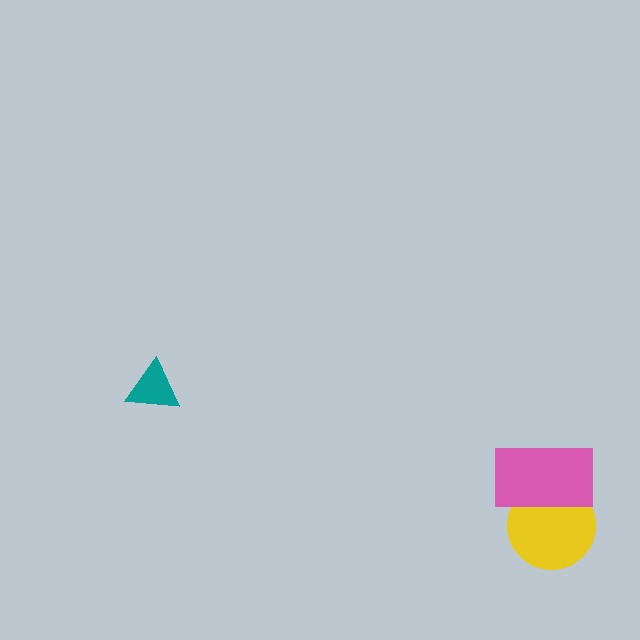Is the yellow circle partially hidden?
Yes, it is partially covered by another shape.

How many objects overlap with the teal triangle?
0 objects overlap with the teal triangle.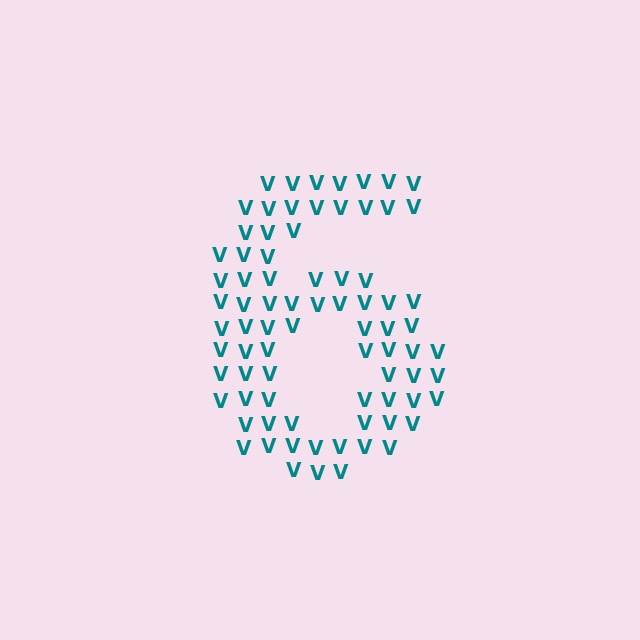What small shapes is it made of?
It is made of small letter V's.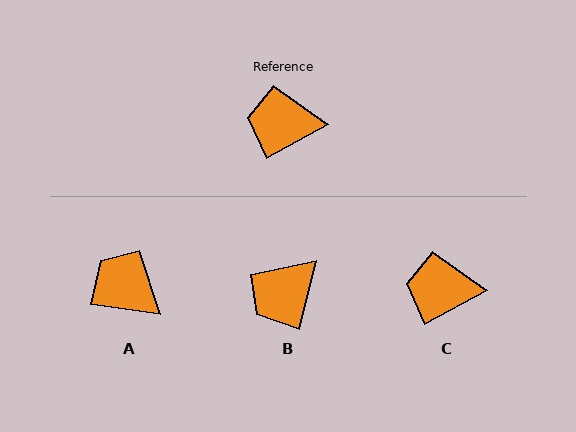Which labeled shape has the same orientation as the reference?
C.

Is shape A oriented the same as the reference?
No, it is off by about 37 degrees.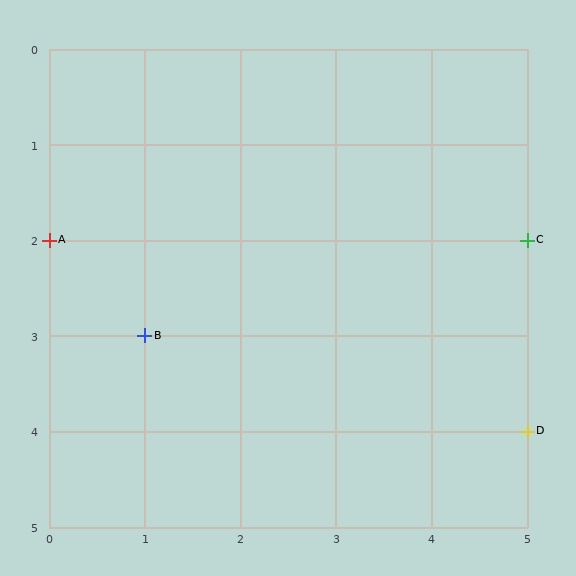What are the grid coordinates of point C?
Point C is at grid coordinates (5, 2).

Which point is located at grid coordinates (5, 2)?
Point C is at (5, 2).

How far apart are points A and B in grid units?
Points A and B are 1 column and 1 row apart (about 1.4 grid units diagonally).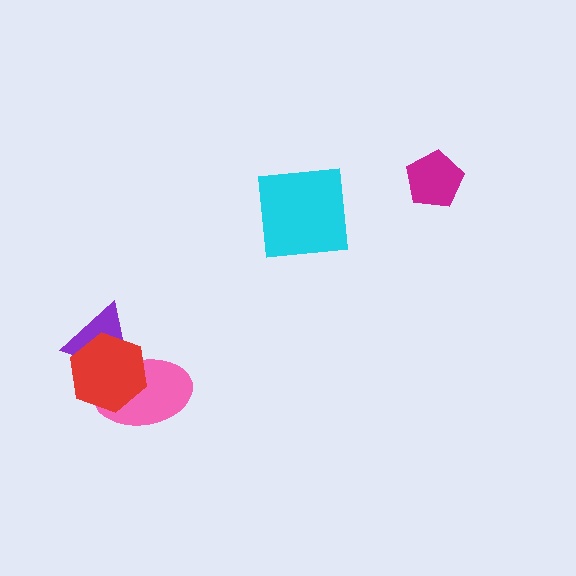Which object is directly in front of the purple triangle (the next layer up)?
The pink ellipse is directly in front of the purple triangle.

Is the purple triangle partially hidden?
Yes, it is partially covered by another shape.